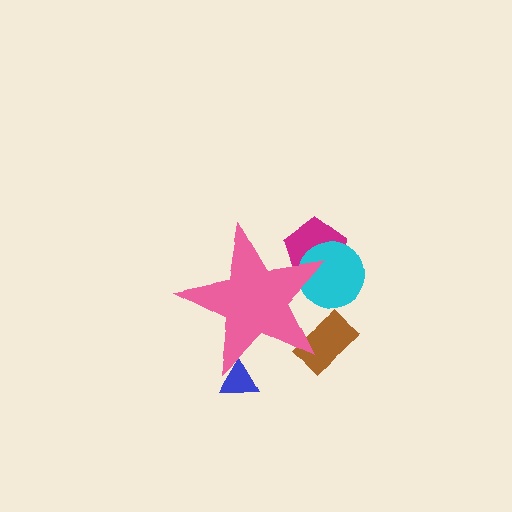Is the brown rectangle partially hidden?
Yes, the brown rectangle is partially hidden behind the pink star.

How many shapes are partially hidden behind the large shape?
5 shapes are partially hidden.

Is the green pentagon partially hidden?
Yes, the green pentagon is partially hidden behind the pink star.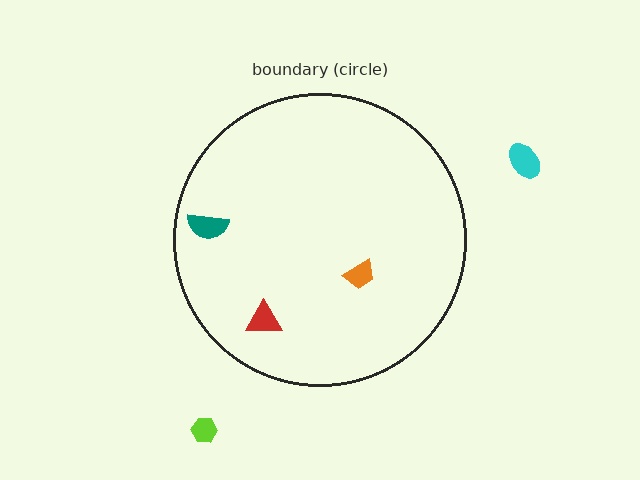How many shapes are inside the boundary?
3 inside, 2 outside.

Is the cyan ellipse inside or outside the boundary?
Outside.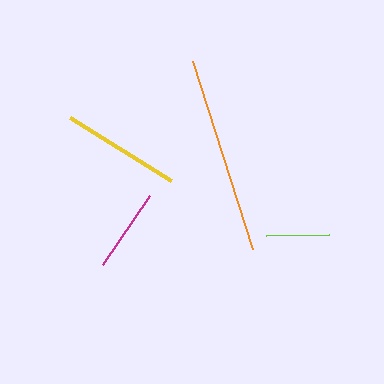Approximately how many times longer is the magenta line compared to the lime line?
The magenta line is approximately 1.3 times the length of the lime line.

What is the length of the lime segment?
The lime segment is approximately 63 pixels long.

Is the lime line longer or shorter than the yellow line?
The yellow line is longer than the lime line.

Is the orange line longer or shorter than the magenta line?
The orange line is longer than the magenta line.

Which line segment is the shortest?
The lime line is the shortest at approximately 63 pixels.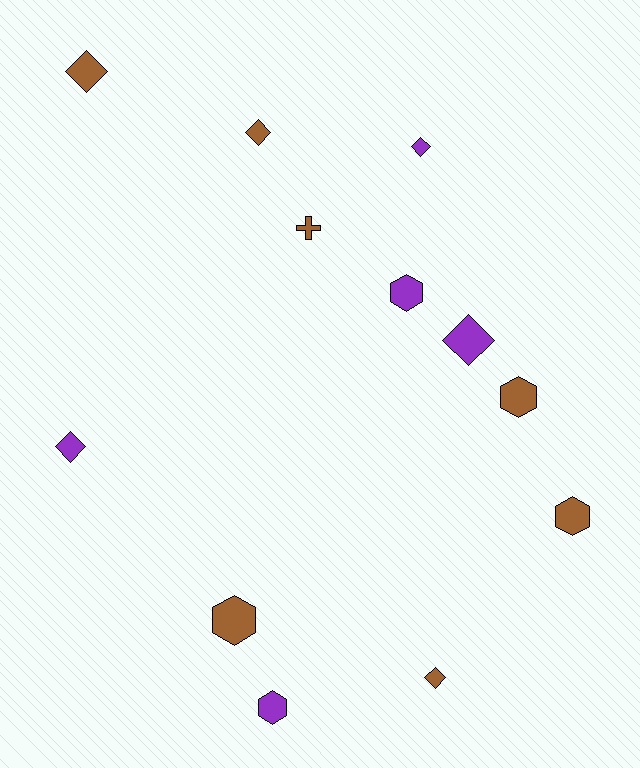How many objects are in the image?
There are 12 objects.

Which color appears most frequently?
Brown, with 7 objects.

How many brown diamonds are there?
There are 3 brown diamonds.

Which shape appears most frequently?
Diamond, with 6 objects.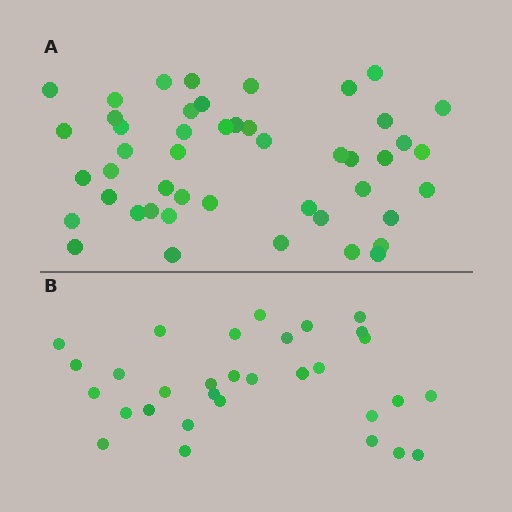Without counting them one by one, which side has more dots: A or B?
Region A (the top region) has more dots.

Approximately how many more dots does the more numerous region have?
Region A has approximately 15 more dots than region B.